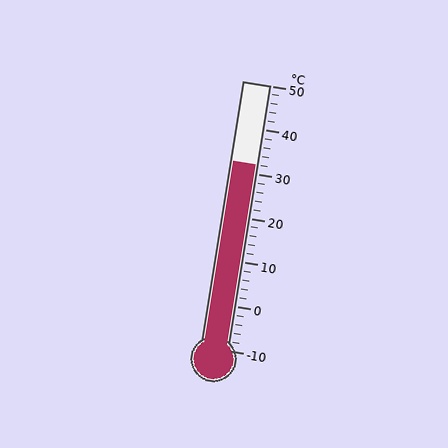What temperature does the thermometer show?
The thermometer shows approximately 32°C.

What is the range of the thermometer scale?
The thermometer scale ranges from -10°C to 50°C.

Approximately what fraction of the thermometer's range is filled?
The thermometer is filled to approximately 70% of its range.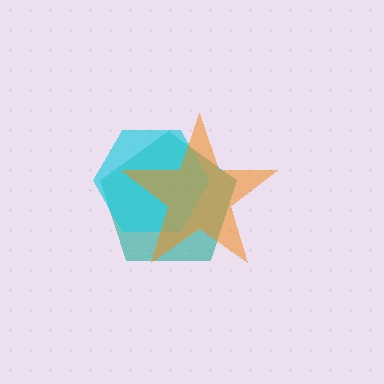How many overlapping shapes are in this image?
There are 3 overlapping shapes in the image.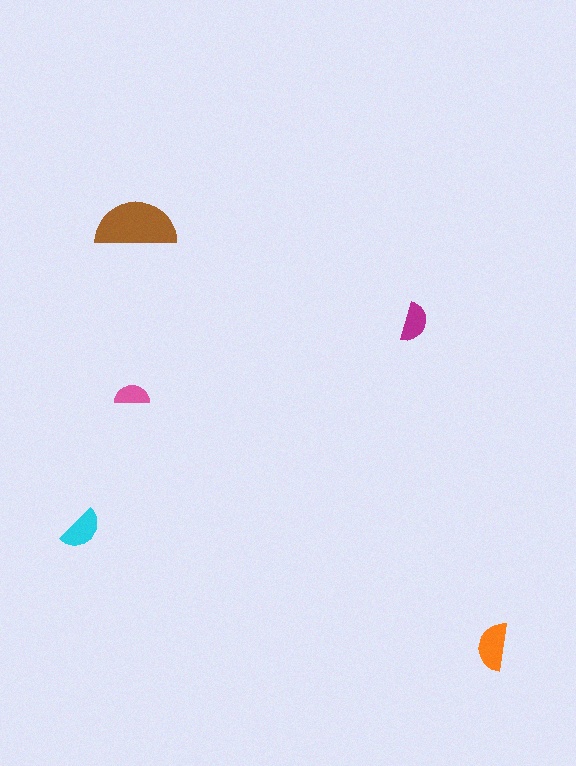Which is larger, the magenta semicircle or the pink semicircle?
The magenta one.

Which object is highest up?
The brown semicircle is topmost.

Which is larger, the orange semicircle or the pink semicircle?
The orange one.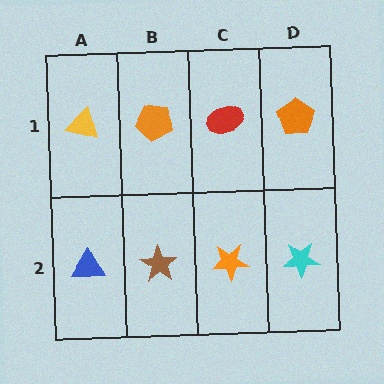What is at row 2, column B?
A brown star.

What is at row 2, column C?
An orange star.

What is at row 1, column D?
An orange pentagon.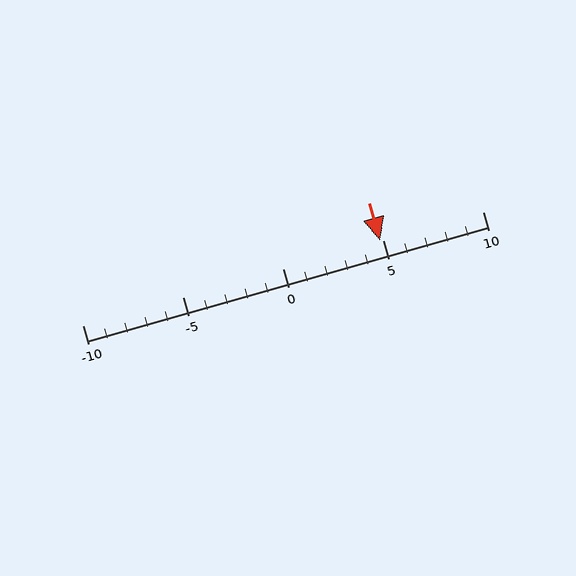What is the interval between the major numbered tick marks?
The major tick marks are spaced 5 units apart.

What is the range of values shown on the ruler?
The ruler shows values from -10 to 10.